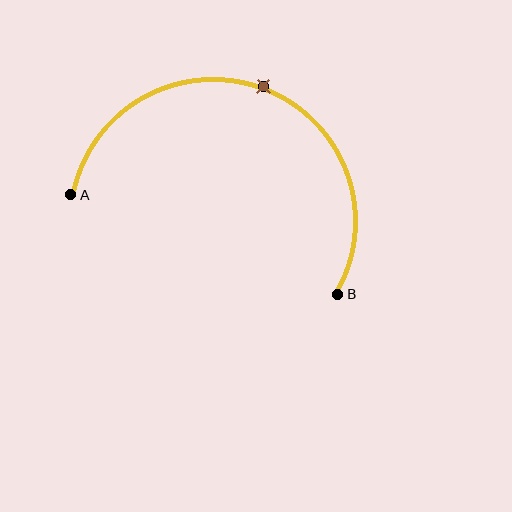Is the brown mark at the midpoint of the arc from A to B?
Yes. The brown mark lies on the arc at equal arc-length from both A and B — it is the arc midpoint.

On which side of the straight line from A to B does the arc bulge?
The arc bulges above the straight line connecting A and B.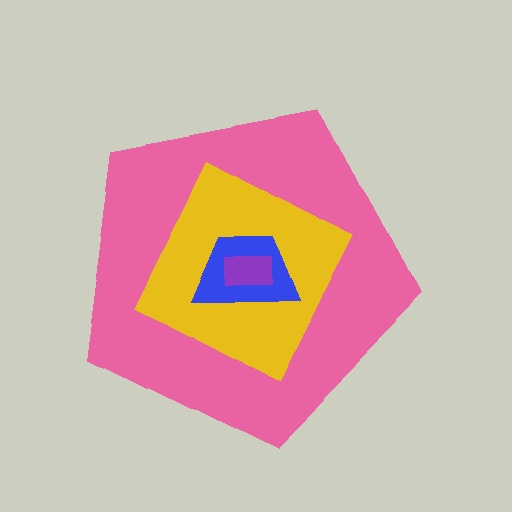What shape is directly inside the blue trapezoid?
The purple rectangle.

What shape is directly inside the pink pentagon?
The yellow diamond.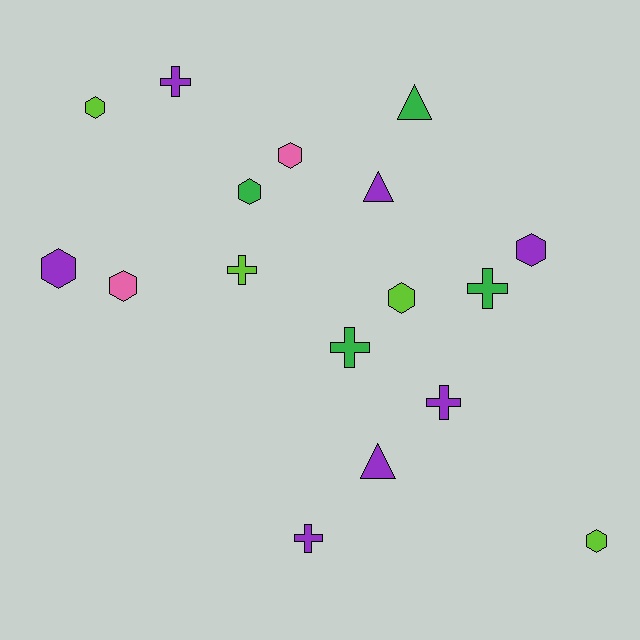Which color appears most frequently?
Purple, with 7 objects.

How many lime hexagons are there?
There are 3 lime hexagons.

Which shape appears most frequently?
Hexagon, with 8 objects.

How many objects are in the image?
There are 17 objects.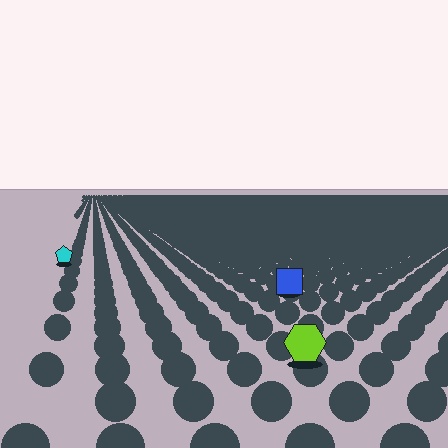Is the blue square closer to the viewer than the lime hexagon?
No. The lime hexagon is closer — you can tell from the texture gradient: the ground texture is coarser near it.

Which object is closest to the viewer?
The lime hexagon is closest. The texture marks near it are larger and more spread out.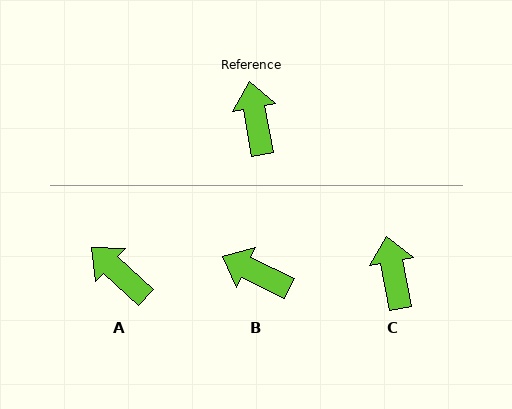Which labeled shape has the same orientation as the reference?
C.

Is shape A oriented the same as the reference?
No, it is off by about 37 degrees.